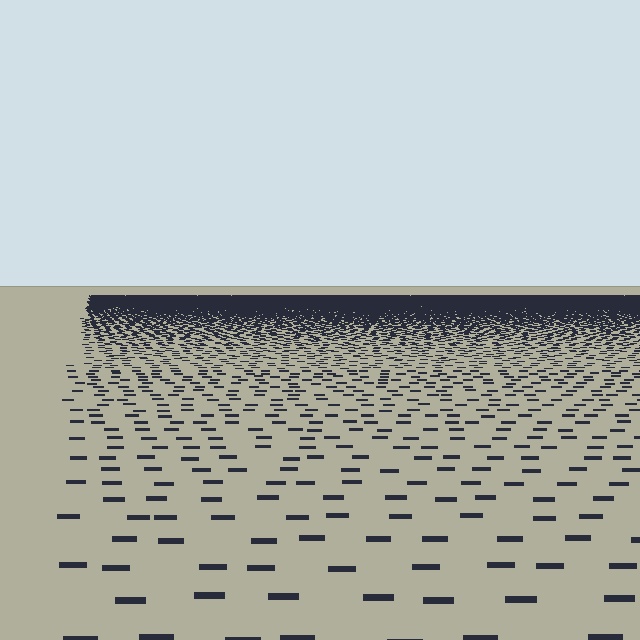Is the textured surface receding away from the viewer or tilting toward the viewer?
The surface is receding away from the viewer. Texture elements get smaller and denser toward the top.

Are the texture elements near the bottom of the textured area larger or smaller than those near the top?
Larger. Near the bottom, elements are closer to the viewer and appear at a bigger on-screen size.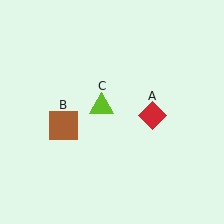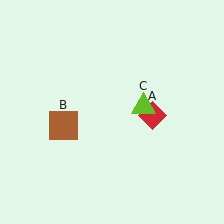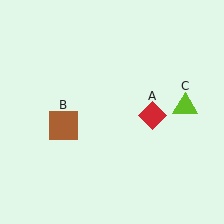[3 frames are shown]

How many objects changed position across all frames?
1 object changed position: lime triangle (object C).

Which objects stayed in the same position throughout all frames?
Red diamond (object A) and brown square (object B) remained stationary.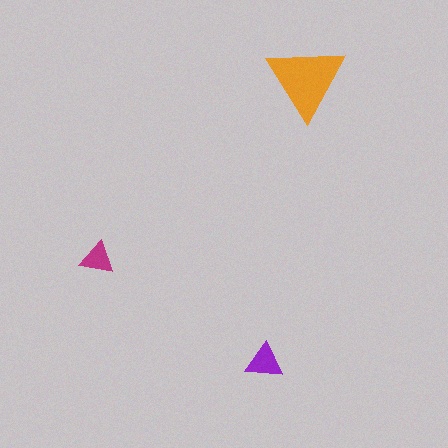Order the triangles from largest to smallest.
the orange one, the purple one, the magenta one.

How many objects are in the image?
There are 3 objects in the image.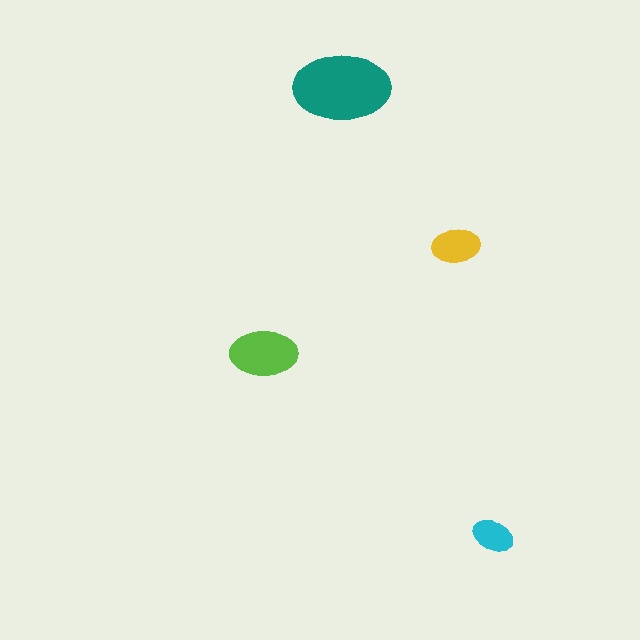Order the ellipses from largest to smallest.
the teal one, the lime one, the yellow one, the cyan one.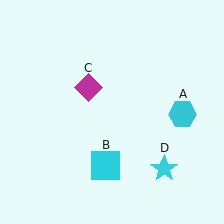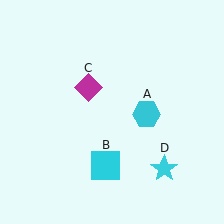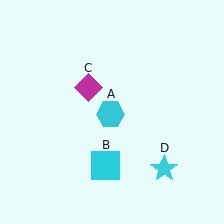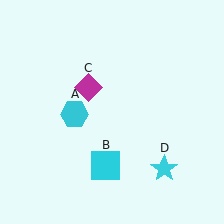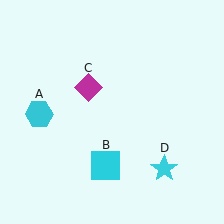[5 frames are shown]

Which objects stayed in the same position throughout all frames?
Cyan square (object B) and magenta diamond (object C) and cyan star (object D) remained stationary.